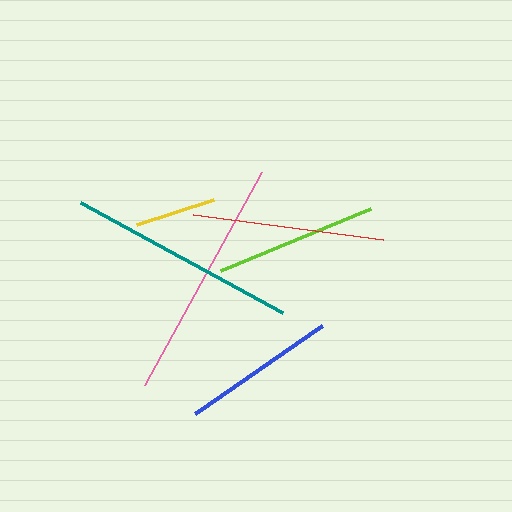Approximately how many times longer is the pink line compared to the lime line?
The pink line is approximately 1.5 times the length of the lime line.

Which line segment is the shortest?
The yellow line is the shortest at approximately 81 pixels.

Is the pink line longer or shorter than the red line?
The pink line is longer than the red line.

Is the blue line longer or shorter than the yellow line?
The blue line is longer than the yellow line.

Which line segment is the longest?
The pink line is the longest at approximately 243 pixels.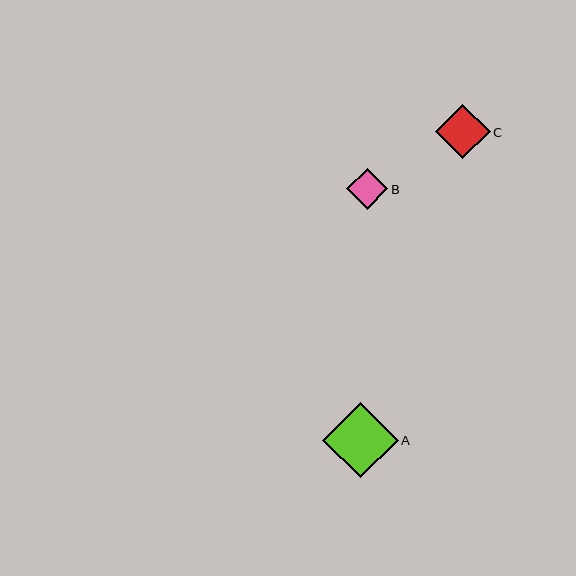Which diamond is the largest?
Diamond A is the largest with a size of approximately 75 pixels.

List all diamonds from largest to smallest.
From largest to smallest: A, C, B.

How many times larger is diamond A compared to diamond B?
Diamond A is approximately 1.9 times the size of diamond B.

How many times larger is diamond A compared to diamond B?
Diamond A is approximately 1.9 times the size of diamond B.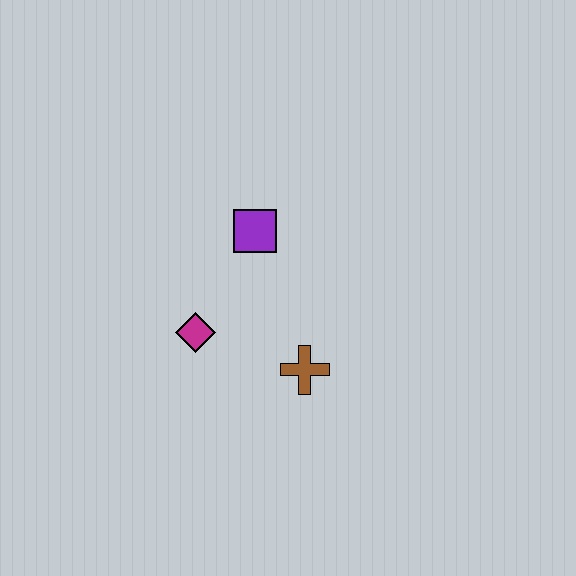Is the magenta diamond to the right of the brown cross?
No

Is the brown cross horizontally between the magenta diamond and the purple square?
No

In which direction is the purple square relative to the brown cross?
The purple square is above the brown cross.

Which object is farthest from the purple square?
The brown cross is farthest from the purple square.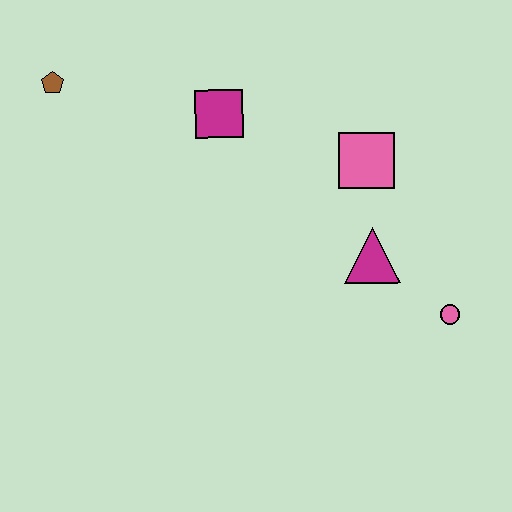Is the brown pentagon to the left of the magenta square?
Yes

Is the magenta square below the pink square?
No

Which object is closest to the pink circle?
The magenta triangle is closest to the pink circle.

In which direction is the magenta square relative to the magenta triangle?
The magenta square is to the left of the magenta triangle.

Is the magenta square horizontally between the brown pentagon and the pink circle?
Yes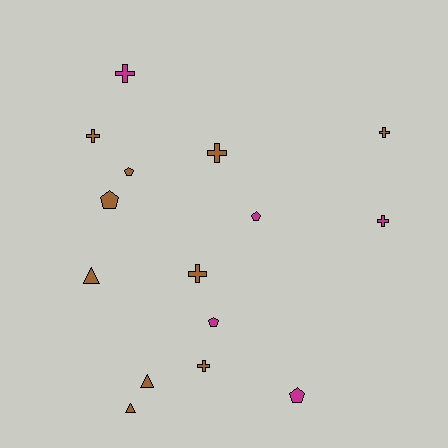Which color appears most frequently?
Brown, with 10 objects.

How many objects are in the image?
There are 15 objects.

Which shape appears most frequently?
Cross, with 7 objects.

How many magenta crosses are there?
There are 2 magenta crosses.